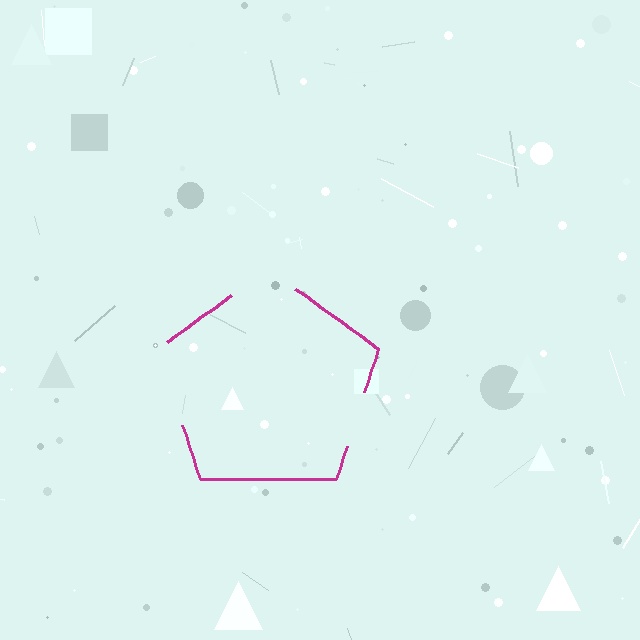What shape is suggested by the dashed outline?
The dashed outline suggests a pentagon.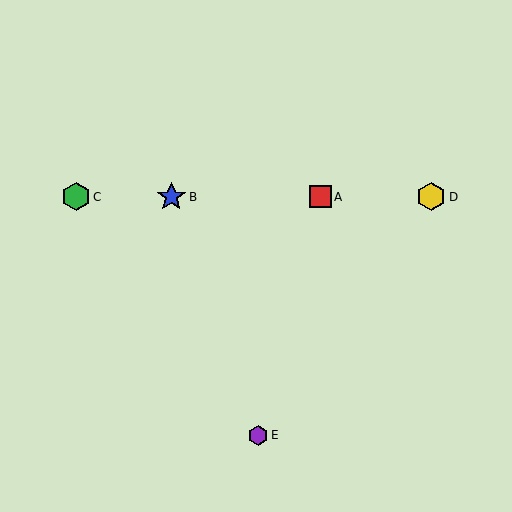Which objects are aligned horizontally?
Objects A, B, C, D are aligned horizontally.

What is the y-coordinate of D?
Object D is at y≈197.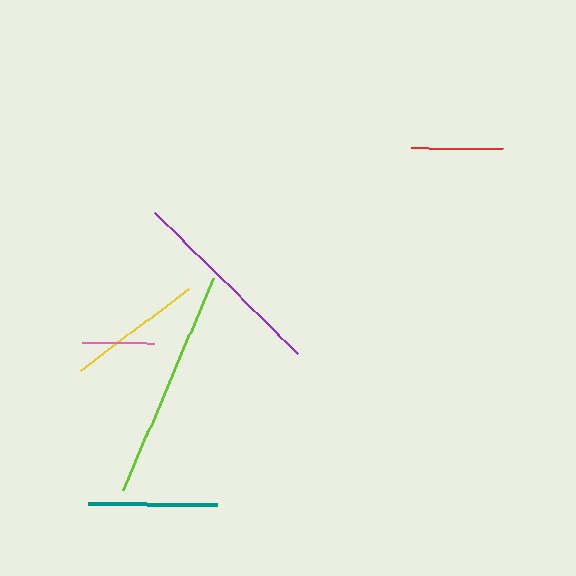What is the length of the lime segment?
The lime segment is approximately 231 pixels long.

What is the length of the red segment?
The red segment is approximately 92 pixels long.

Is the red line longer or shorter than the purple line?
The purple line is longer than the red line.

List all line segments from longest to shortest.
From longest to shortest: lime, purple, yellow, teal, red, pink.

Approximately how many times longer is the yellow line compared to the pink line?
The yellow line is approximately 1.9 times the length of the pink line.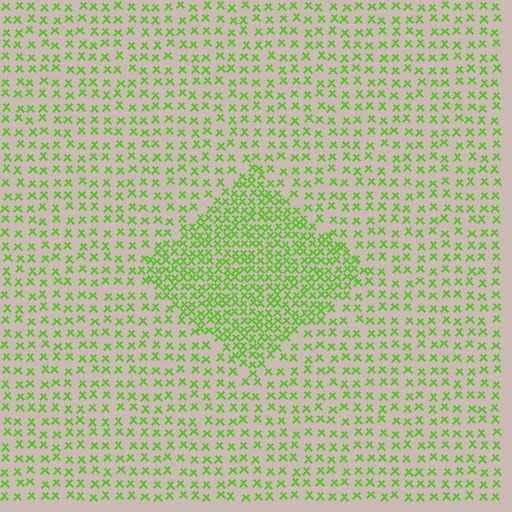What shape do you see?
I see a diamond.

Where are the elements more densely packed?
The elements are more densely packed inside the diamond boundary.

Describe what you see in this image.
The image contains small lime elements arranged at two different densities. A diamond-shaped region is visible where the elements are more densely packed than the surrounding area.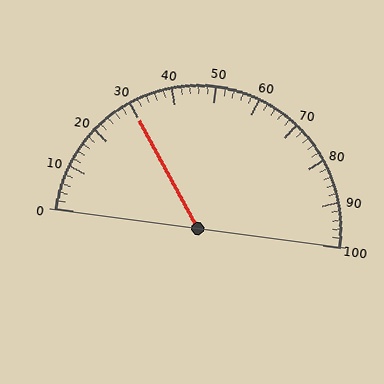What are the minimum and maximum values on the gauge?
The gauge ranges from 0 to 100.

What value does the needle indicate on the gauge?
The needle indicates approximately 30.